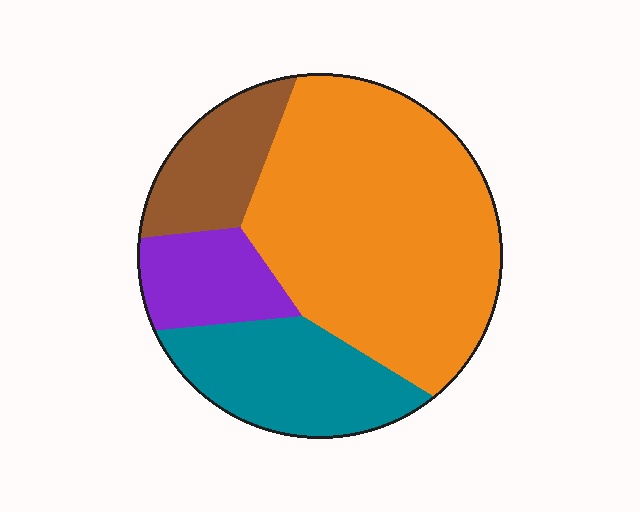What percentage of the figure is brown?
Brown takes up about one eighth (1/8) of the figure.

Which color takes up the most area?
Orange, at roughly 55%.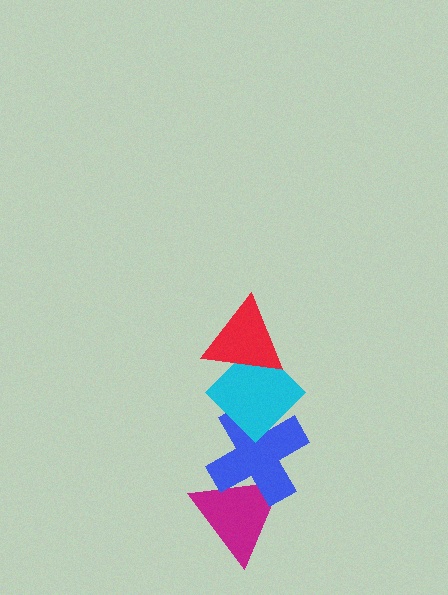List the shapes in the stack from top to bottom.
From top to bottom: the red triangle, the cyan diamond, the blue cross, the magenta triangle.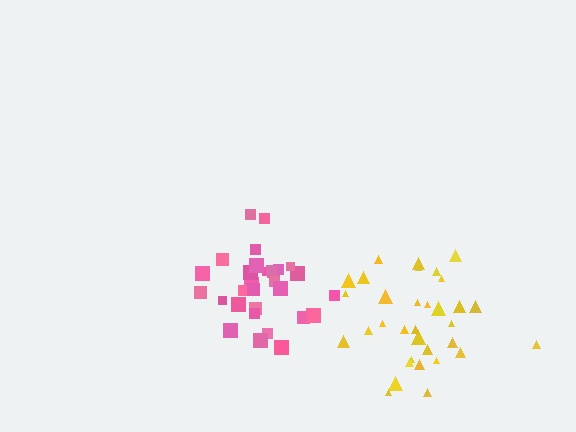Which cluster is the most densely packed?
Pink.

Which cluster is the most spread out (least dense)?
Yellow.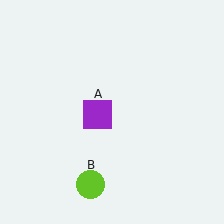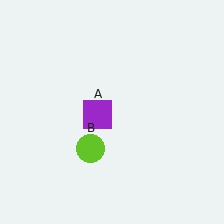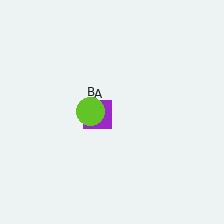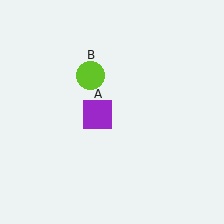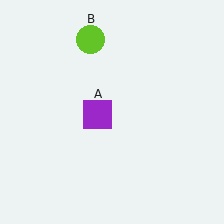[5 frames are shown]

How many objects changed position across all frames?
1 object changed position: lime circle (object B).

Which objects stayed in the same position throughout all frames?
Purple square (object A) remained stationary.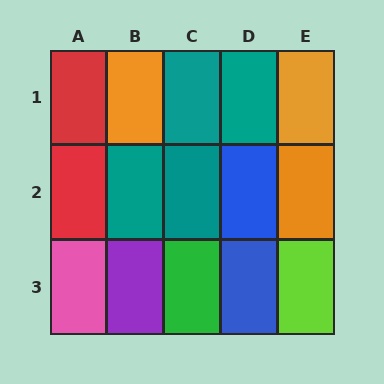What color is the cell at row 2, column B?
Teal.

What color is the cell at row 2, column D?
Blue.